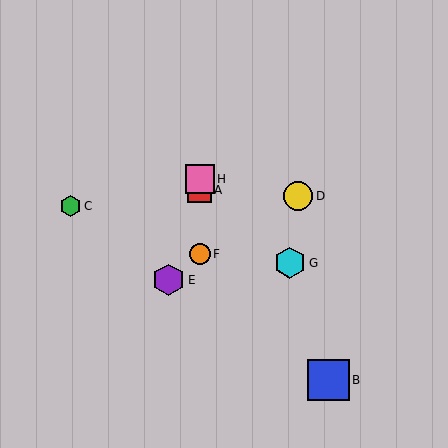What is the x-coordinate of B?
Object B is at x≈328.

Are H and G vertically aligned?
No, H is at x≈200 and G is at x≈290.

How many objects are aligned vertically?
3 objects (A, F, H) are aligned vertically.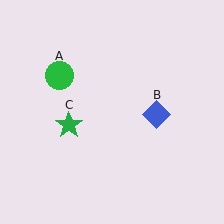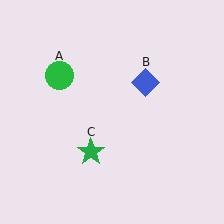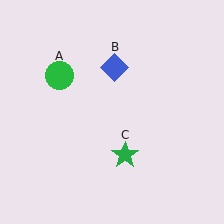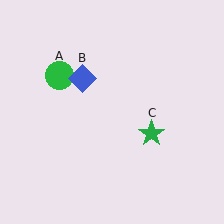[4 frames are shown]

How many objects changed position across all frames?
2 objects changed position: blue diamond (object B), green star (object C).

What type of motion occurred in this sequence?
The blue diamond (object B), green star (object C) rotated counterclockwise around the center of the scene.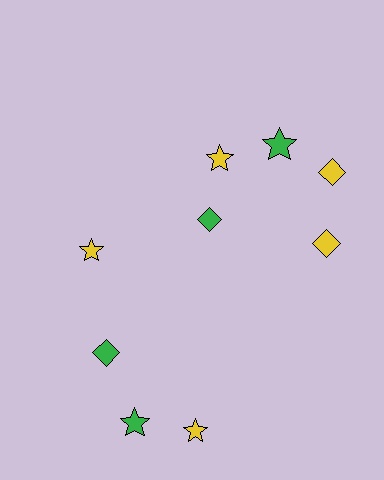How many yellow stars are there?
There are 3 yellow stars.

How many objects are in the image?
There are 9 objects.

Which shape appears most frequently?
Star, with 5 objects.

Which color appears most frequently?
Yellow, with 5 objects.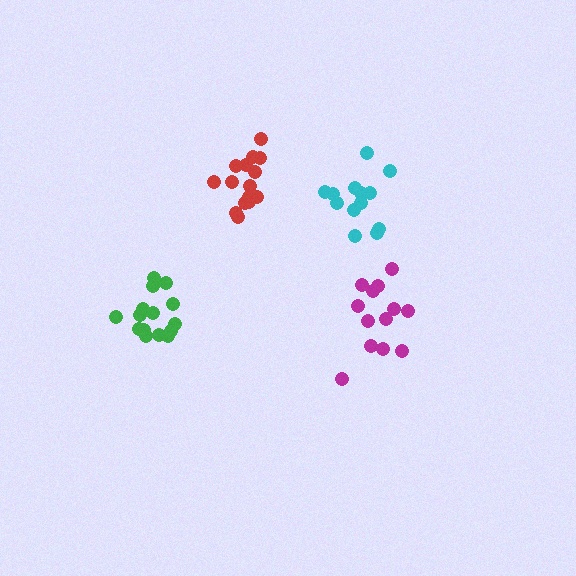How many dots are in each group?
Group 1: 15 dots, Group 2: 13 dots, Group 3: 13 dots, Group 4: 16 dots (57 total).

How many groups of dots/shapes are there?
There are 4 groups.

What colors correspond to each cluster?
The clusters are colored: red, magenta, cyan, green.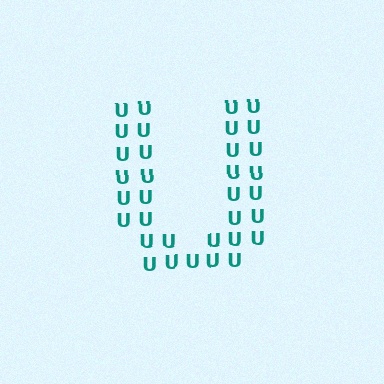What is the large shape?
The large shape is the letter U.